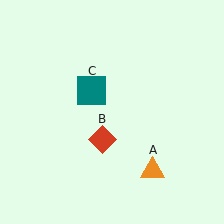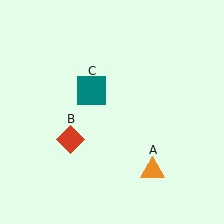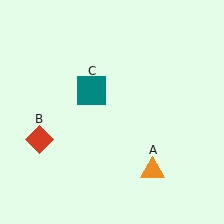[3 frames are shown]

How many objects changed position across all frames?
1 object changed position: red diamond (object B).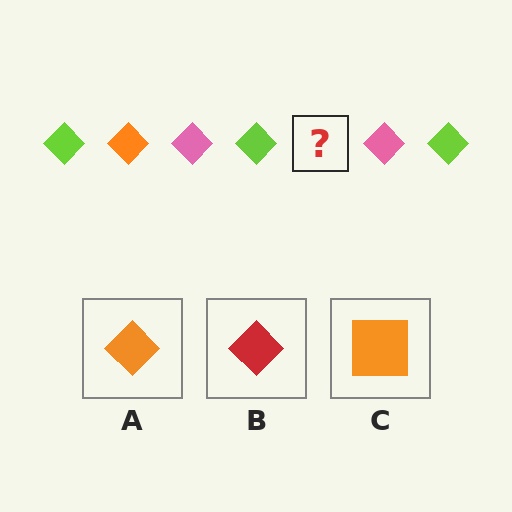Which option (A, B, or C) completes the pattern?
A.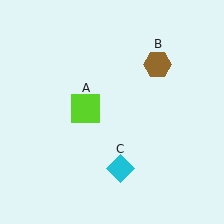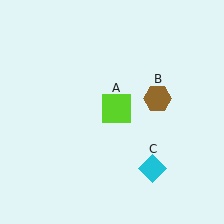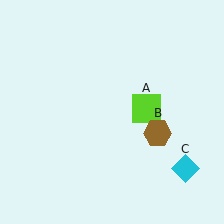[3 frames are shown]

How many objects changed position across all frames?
3 objects changed position: lime square (object A), brown hexagon (object B), cyan diamond (object C).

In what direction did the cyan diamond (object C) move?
The cyan diamond (object C) moved right.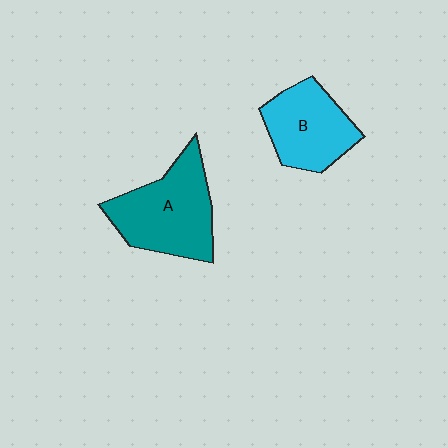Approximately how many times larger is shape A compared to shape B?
Approximately 1.3 times.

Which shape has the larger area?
Shape A (teal).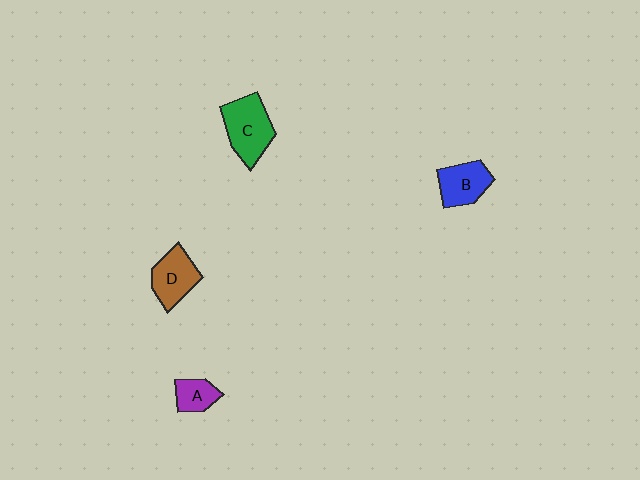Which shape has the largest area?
Shape C (green).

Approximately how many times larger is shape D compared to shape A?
Approximately 1.6 times.